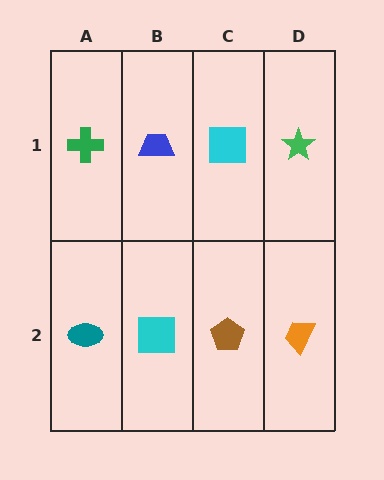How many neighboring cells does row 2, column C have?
3.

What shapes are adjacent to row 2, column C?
A cyan square (row 1, column C), a cyan square (row 2, column B), an orange trapezoid (row 2, column D).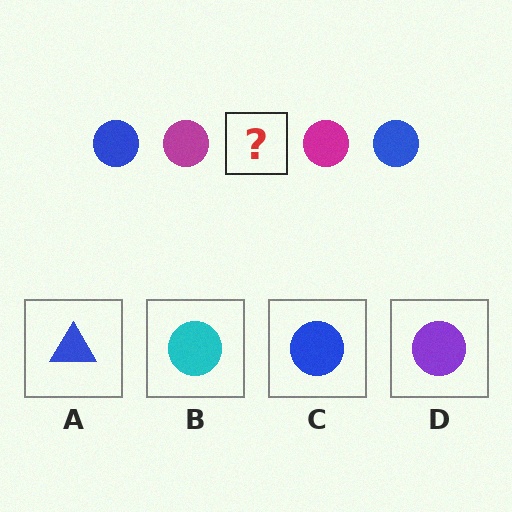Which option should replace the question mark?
Option C.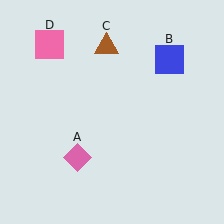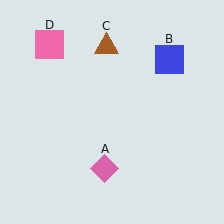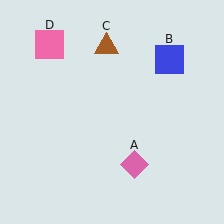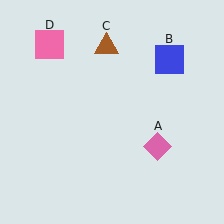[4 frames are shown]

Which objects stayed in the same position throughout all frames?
Blue square (object B) and brown triangle (object C) and pink square (object D) remained stationary.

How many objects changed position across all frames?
1 object changed position: pink diamond (object A).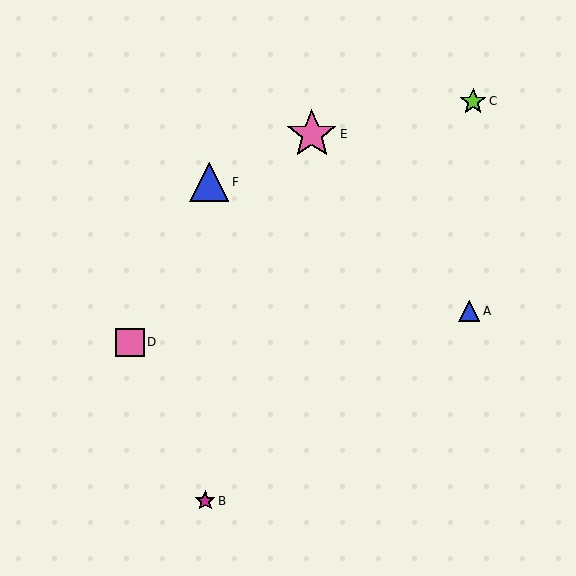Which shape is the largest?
The pink star (labeled E) is the largest.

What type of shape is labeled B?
Shape B is a magenta star.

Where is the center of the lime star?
The center of the lime star is at (473, 101).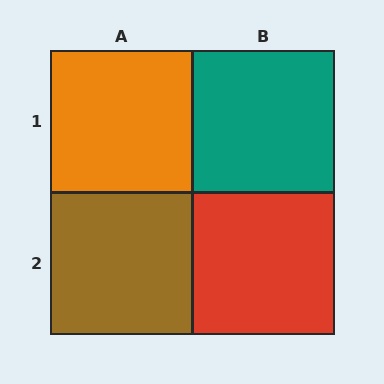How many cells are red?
1 cell is red.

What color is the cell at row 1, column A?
Orange.